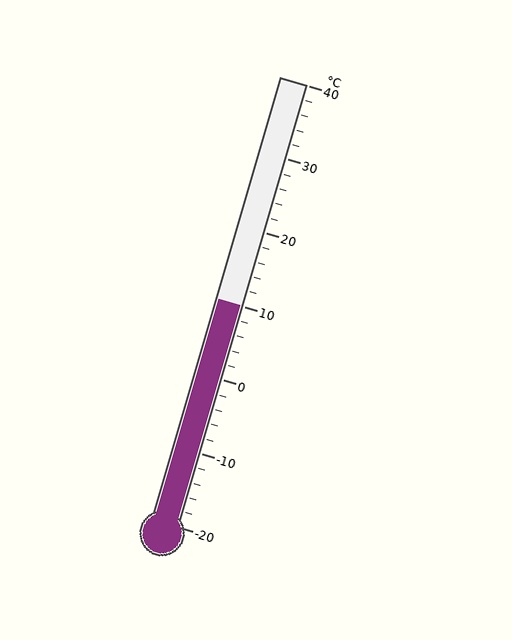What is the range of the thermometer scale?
The thermometer scale ranges from -20°C to 40°C.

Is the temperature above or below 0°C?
The temperature is above 0°C.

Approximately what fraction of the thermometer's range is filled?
The thermometer is filled to approximately 50% of its range.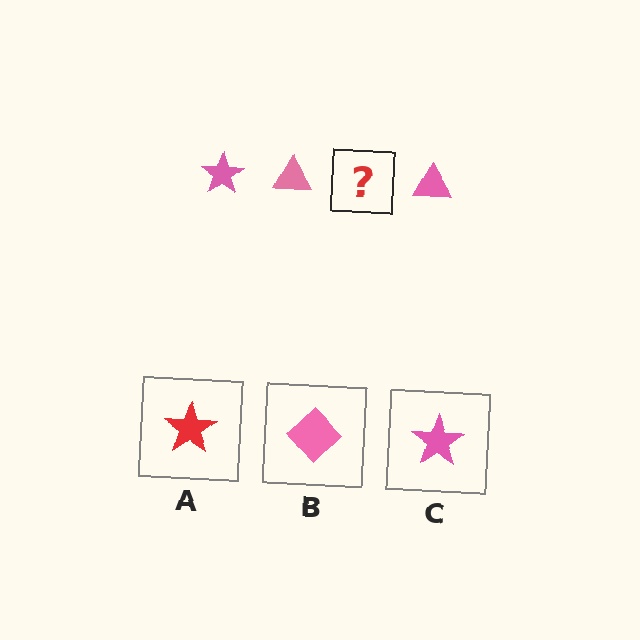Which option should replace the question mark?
Option C.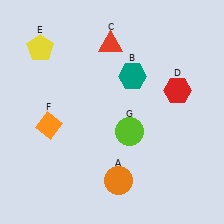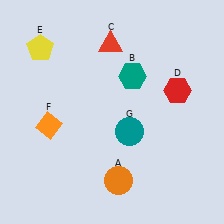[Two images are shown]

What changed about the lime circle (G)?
In Image 1, G is lime. In Image 2, it changed to teal.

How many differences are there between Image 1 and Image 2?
There is 1 difference between the two images.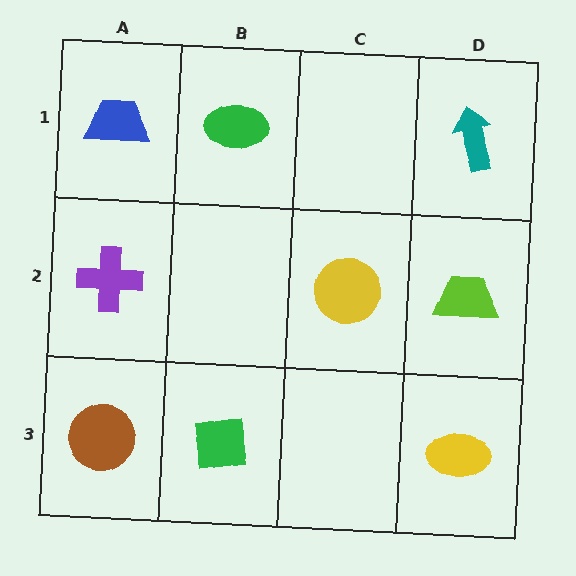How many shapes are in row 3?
3 shapes.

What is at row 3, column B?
A green square.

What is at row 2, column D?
A lime trapezoid.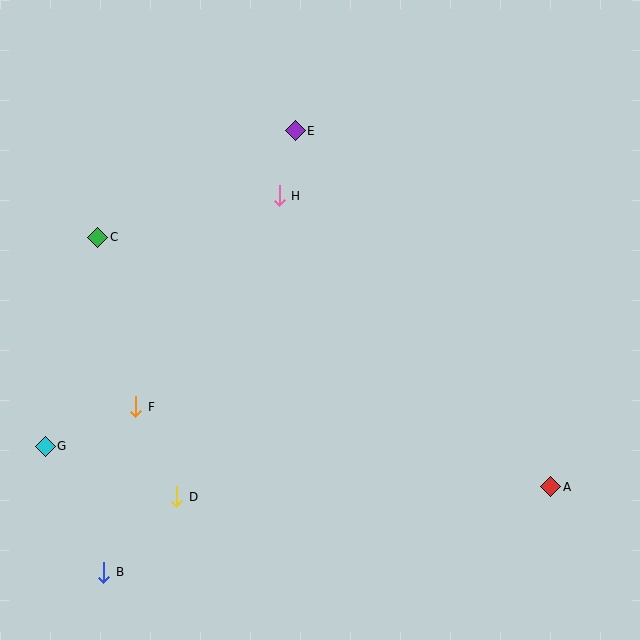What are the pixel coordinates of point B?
Point B is at (104, 572).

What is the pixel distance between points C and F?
The distance between C and F is 174 pixels.